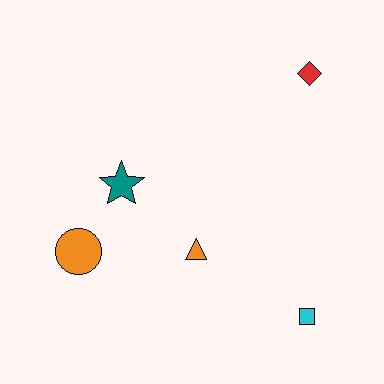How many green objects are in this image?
There are no green objects.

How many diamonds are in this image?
There is 1 diamond.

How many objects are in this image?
There are 5 objects.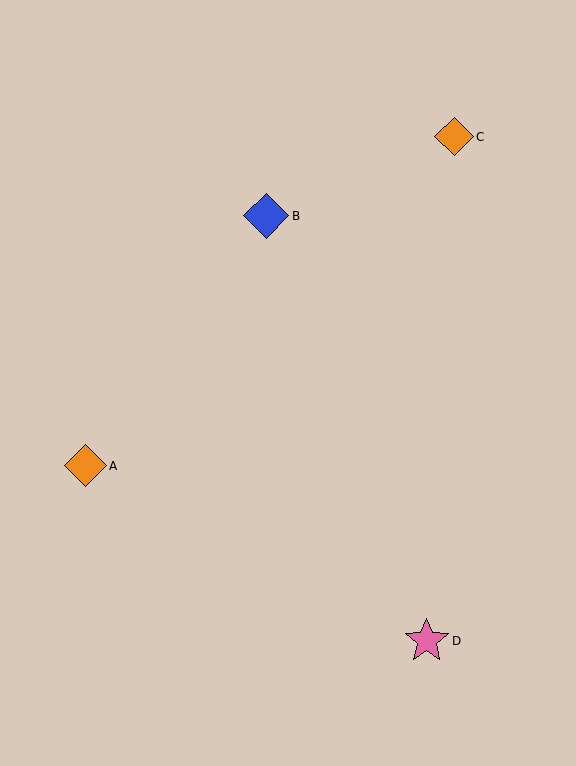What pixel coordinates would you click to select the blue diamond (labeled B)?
Click at (266, 216) to select the blue diamond B.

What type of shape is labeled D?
Shape D is a pink star.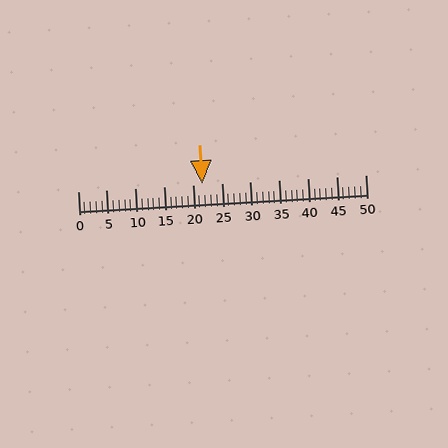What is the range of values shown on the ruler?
The ruler shows values from 0 to 50.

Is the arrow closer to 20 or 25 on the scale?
The arrow is closer to 20.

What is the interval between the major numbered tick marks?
The major tick marks are spaced 5 units apart.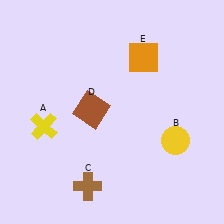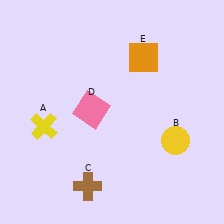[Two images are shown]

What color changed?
The square (D) changed from brown in Image 1 to pink in Image 2.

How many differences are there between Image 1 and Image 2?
There is 1 difference between the two images.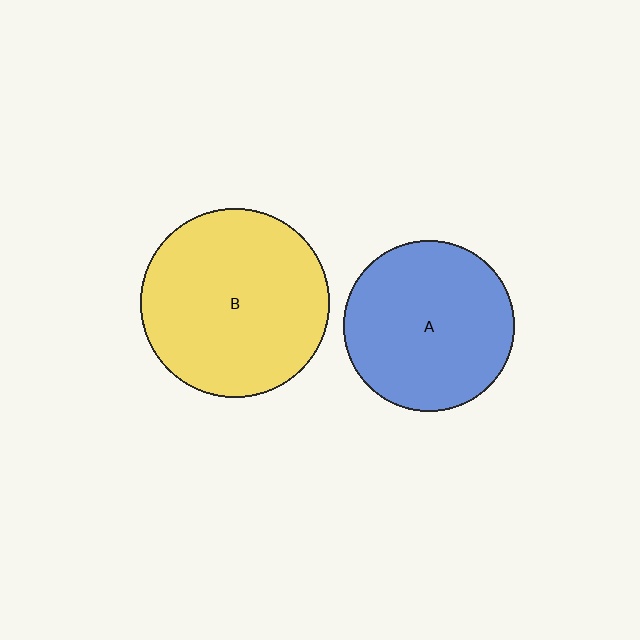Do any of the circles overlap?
No, none of the circles overlap.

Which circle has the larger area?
Circle B (yellow).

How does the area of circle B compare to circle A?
Approximately 1.2 times.